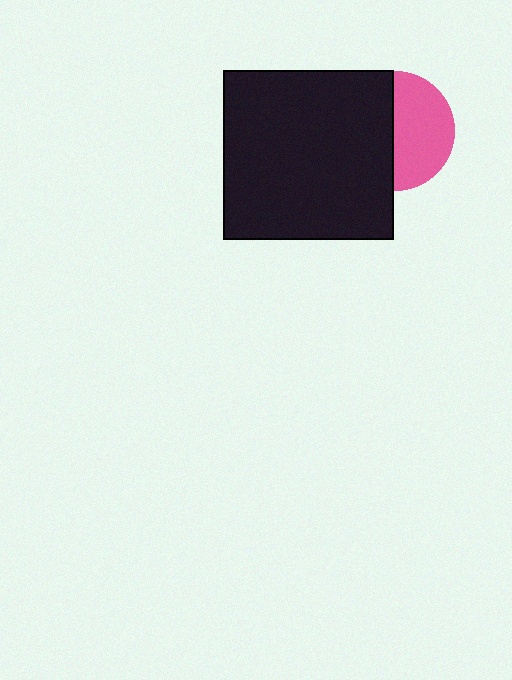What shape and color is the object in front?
The object in front is a black square.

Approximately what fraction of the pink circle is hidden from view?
Roughly 48% of the pink circle is hidden behind the black square.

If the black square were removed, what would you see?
You would see the complete pink circle.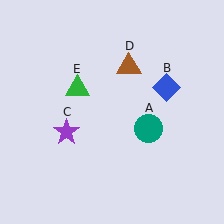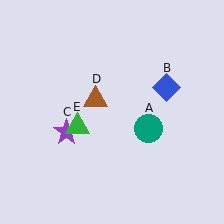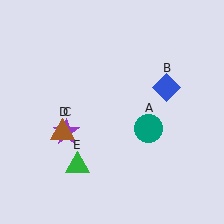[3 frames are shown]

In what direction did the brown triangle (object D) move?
The brown triangle (object D) moved down and to the left.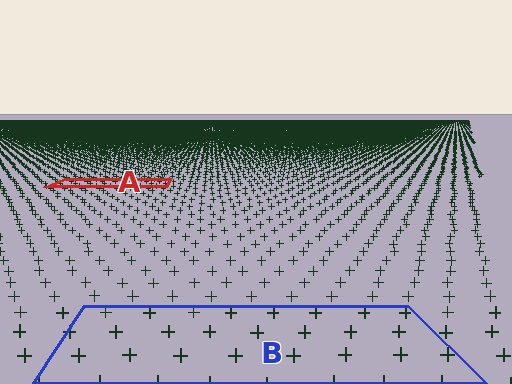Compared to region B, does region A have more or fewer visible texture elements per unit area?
Region A has more texture elements per unit area — they are packed more densely because it is farther away.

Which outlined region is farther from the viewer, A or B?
Region A is farther from the viewer — the texture elements inside it appear smaller and more densely packed.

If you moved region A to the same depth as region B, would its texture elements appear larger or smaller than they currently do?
They would appear larger. At a closer depth, the same texture elements are projected at a bigger on-screen size.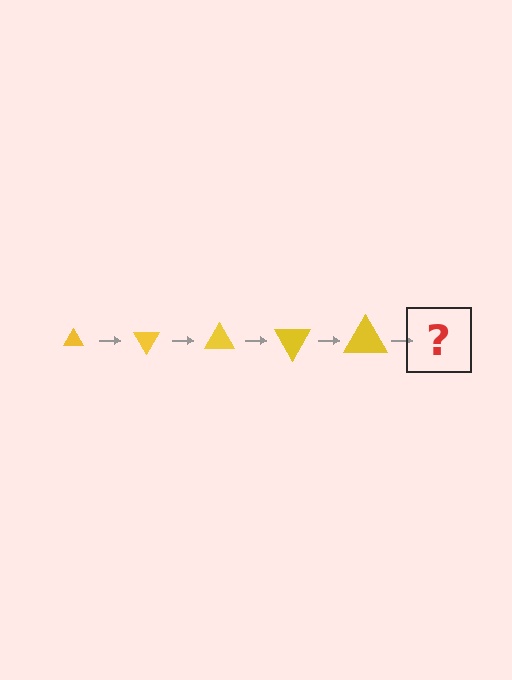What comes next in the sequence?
The next element should be a triangle, larger than the previous one and rotated 300 degrees from the start.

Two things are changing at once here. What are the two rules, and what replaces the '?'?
The two rules are that the triangle grows larger each step and it rotates 60 degrees each step. The '?' should be a triangle, larger than the previous one and rotated 300 degrees from the start.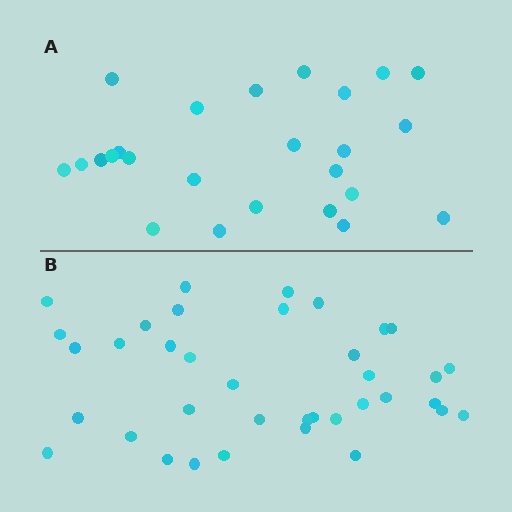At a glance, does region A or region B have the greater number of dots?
Region B (the bottom region) has more dots.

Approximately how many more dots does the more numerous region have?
Region B has roughly 12 or so more dots than region A.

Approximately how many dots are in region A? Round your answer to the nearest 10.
About 20 dots. (The exact count is 25, which rounds to 20.)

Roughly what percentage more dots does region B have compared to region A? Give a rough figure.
About 50% more.